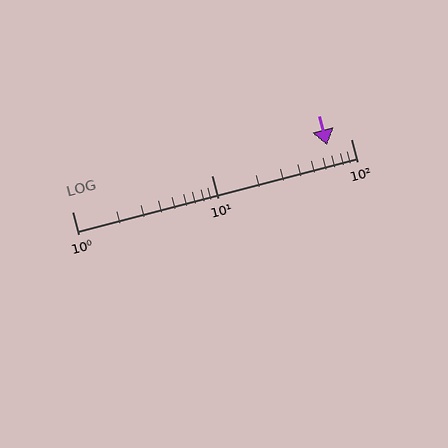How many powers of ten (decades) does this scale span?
The scale spans 2 decades, from 1 to 100.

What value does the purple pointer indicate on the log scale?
The pointer indicates approximately 68.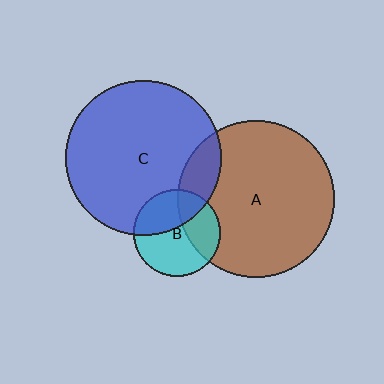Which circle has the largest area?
Circle A (brown).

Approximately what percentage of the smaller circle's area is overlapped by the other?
Approximately 15%.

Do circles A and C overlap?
Yes.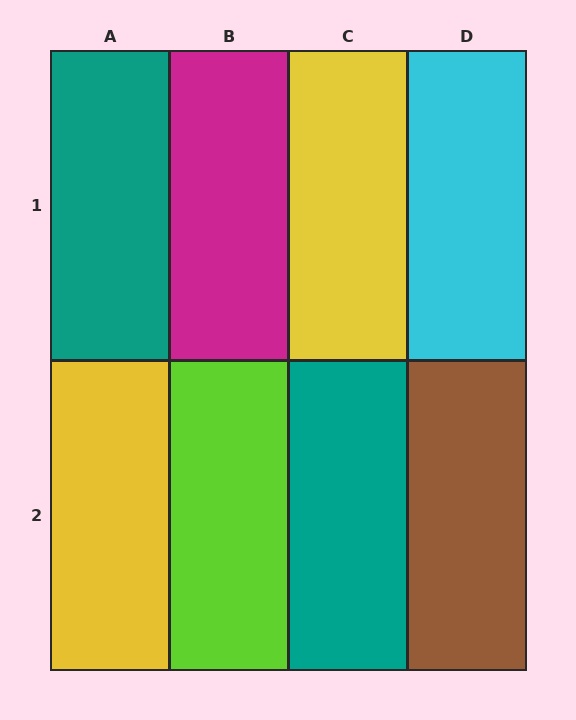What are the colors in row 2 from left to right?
Yellow, lime, teal, brown.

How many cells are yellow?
2 cells are yellow.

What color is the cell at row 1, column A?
Teal.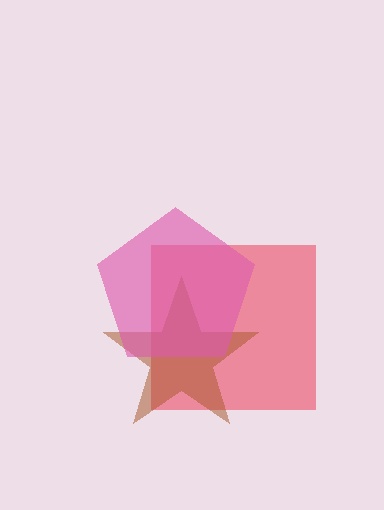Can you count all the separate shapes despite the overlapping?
Yes, there are 3 separate shapes.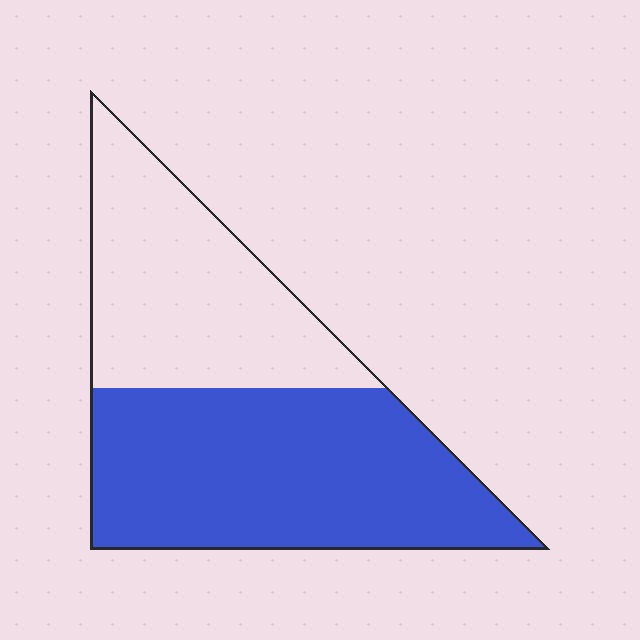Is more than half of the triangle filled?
Yes.